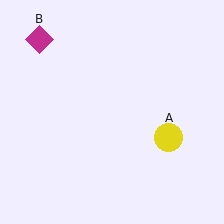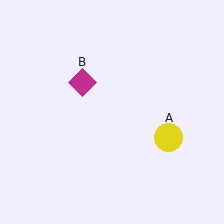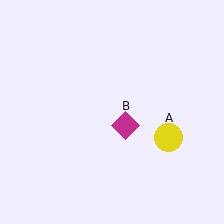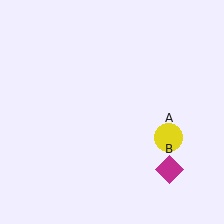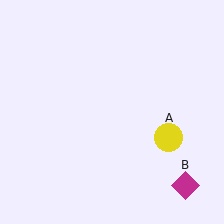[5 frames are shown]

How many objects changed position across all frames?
1 object changed position: magenta diamond (object B).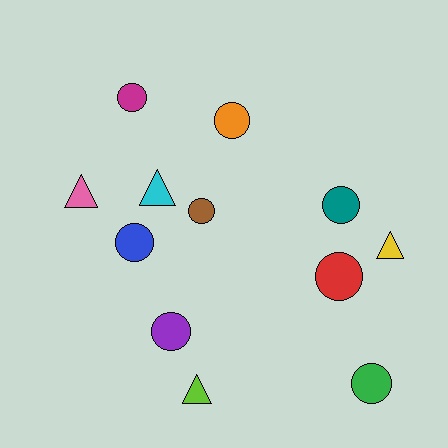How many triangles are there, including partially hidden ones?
There are 4 triangles.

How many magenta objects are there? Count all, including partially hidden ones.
There is 1 magenta object.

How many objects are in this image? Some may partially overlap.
There are 12 objects.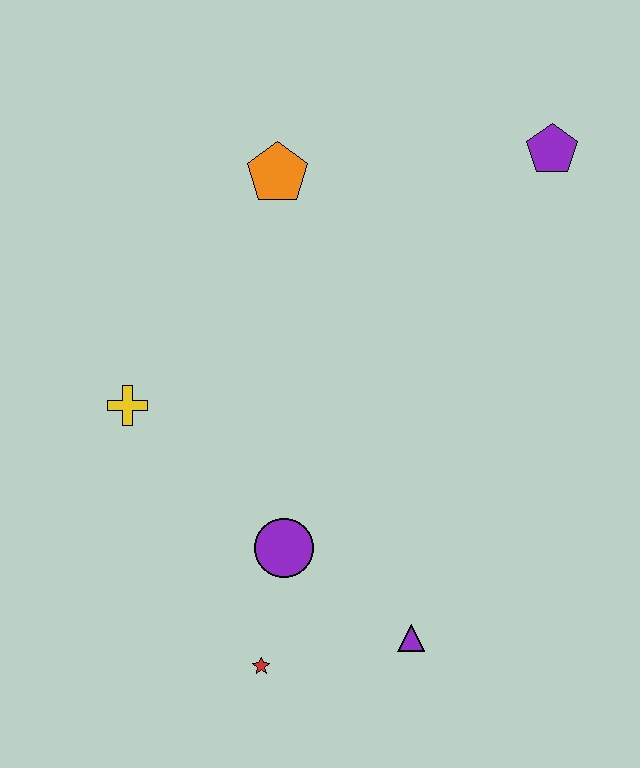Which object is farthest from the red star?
The purple pentagon is farthest from the red star.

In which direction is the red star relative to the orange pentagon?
The red star is below the orange pentagon.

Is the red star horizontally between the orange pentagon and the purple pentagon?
No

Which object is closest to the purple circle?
The red star is closest to the purple circle.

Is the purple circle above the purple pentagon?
No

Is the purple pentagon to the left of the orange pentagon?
No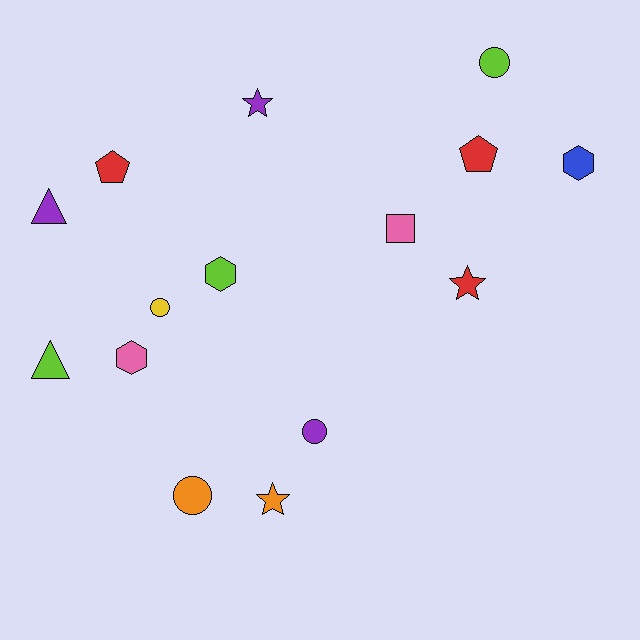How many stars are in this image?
There are 3 stars.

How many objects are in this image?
There are 15 objects.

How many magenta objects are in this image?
There are no magenta objects.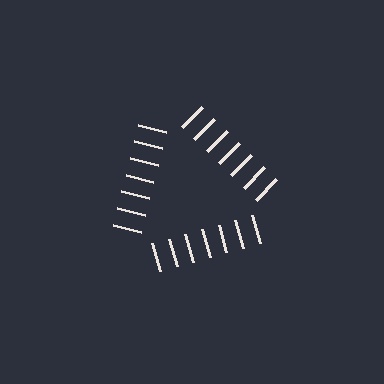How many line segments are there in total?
21 — 7 along each of the 3 edges.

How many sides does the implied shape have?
3 sides — the line-ends trace a triangle.